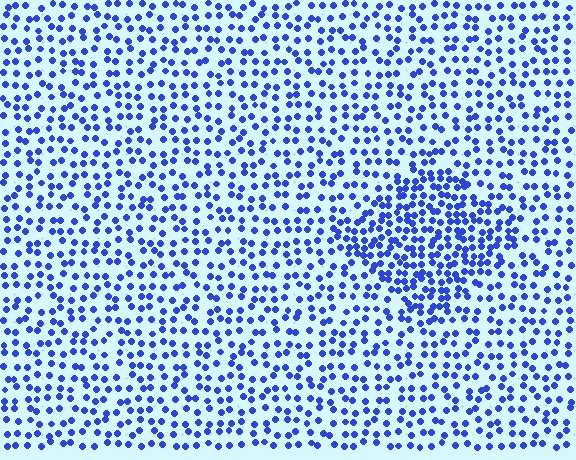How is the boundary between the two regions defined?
The boundary is defined by a change in element density (approximately 1.8x ratio). All elements are the same color, size, and shape.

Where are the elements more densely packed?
The elements are more densely packed inside the diamond boundary.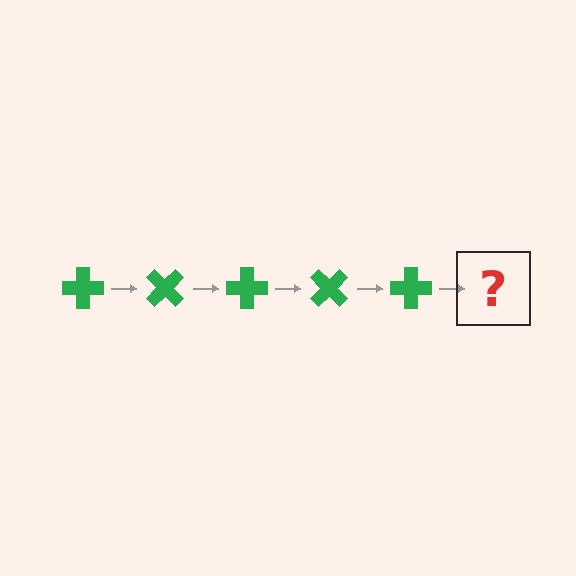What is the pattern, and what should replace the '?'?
The pattern is that the cross rotates 45 degrees each step. The '?' should be a green cross rotated 225 degrees.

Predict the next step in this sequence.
The next step is a green cross rotated 225 degrees.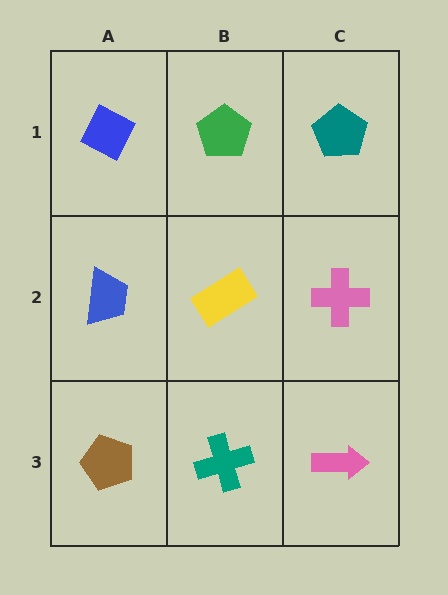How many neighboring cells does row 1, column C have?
2.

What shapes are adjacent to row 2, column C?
A teal pentagon (row 1, column C), a pink arrow (row 3, column C), a yellow rectangle (row 2, column B).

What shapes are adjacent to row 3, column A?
A blue trapezoid (row 2, column A), a teal cross (row 3, column B).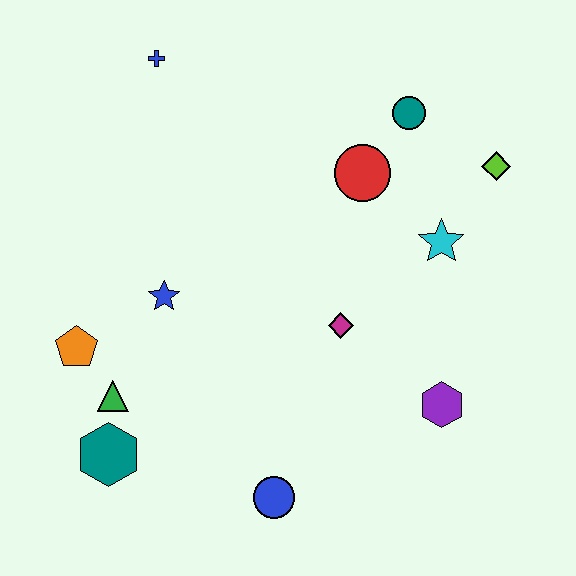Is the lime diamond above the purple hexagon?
Yes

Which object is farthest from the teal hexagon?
The lime diamond is farthest from the teal hexagon.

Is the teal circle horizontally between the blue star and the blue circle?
No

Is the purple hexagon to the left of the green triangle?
No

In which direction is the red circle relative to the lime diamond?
The red circle is to the left of the lime diamond.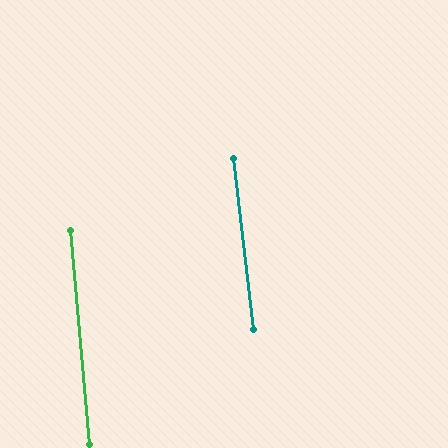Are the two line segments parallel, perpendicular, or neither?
Parallel — their directions differ by only 1.4°.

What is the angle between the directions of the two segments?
Approximately 1 degree.